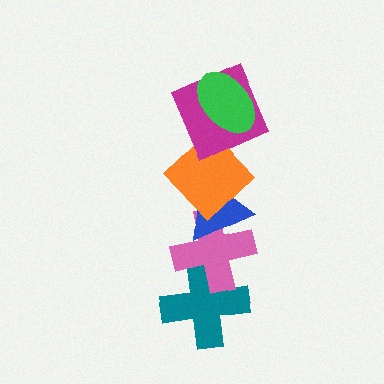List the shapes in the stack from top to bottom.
From top to bottom: the green ellipse, the magenta square, the orange diamond, the blue triangle, the pink cross, the teal cross.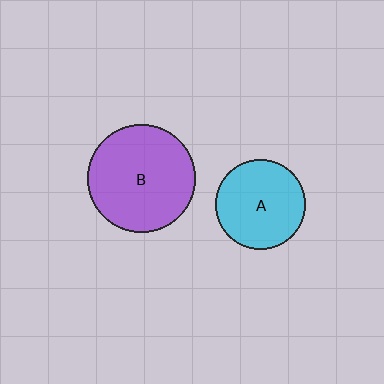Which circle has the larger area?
Circle B (purple).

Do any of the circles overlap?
No, none of the circles overlap.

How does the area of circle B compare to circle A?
Approximately 1.5 times.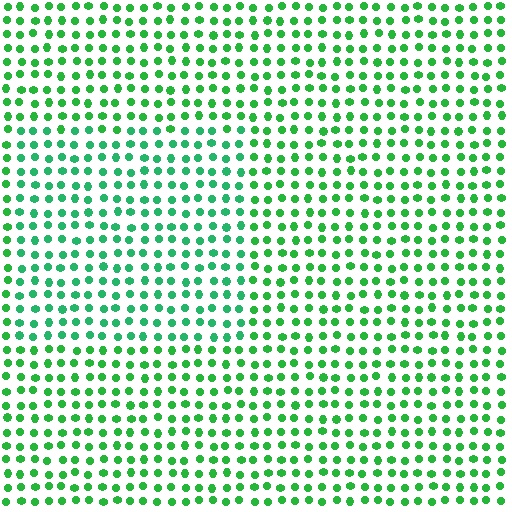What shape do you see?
I see a rectangle.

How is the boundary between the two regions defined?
The boundary is defined purely by a slight shift in hue (about 20 degrees). Spacing, size, and orientation are identical on both sides.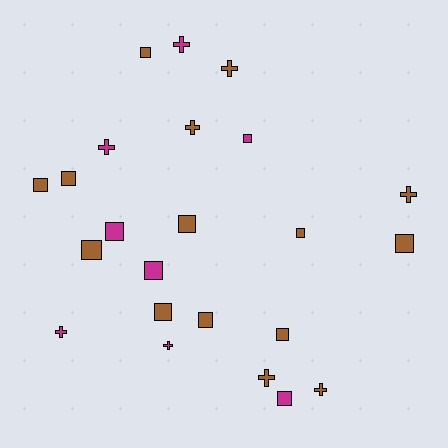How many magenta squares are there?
There are 4 magenta squares.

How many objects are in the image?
There are 23 objects.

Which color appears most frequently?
Brown, with 15 objects.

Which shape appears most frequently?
Square, with 14 objects.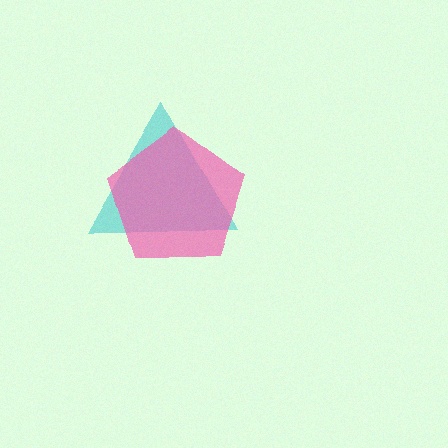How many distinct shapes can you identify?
There are 2 distinct shapes: a cyan triangle, a pink pentagon.